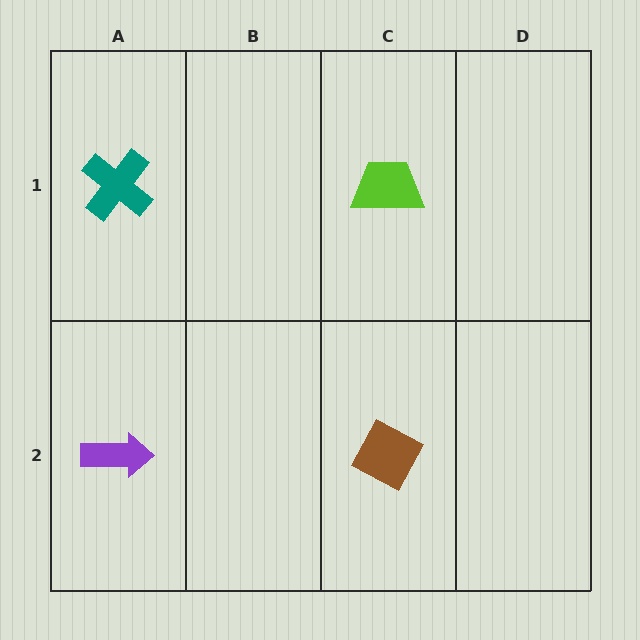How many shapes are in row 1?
2 shapes.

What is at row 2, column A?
A purple arrow.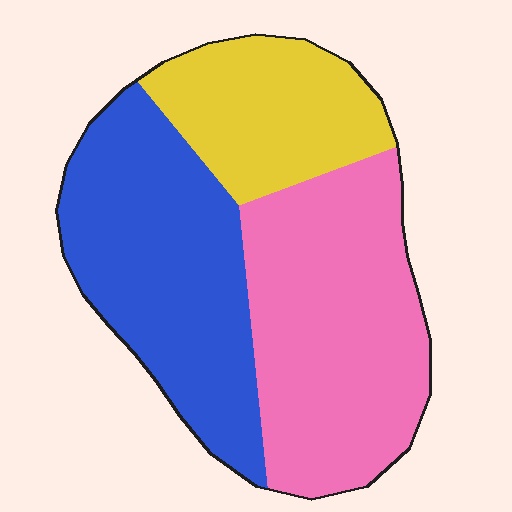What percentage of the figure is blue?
Blue takes up about three eighths (3/8) of the figure.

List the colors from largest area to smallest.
From largest to smallest: pink, blue, yellow.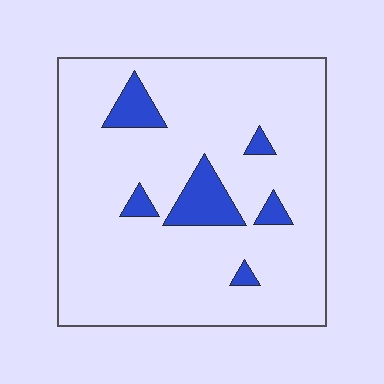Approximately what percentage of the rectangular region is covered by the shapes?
Approximately 10%.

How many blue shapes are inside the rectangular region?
6.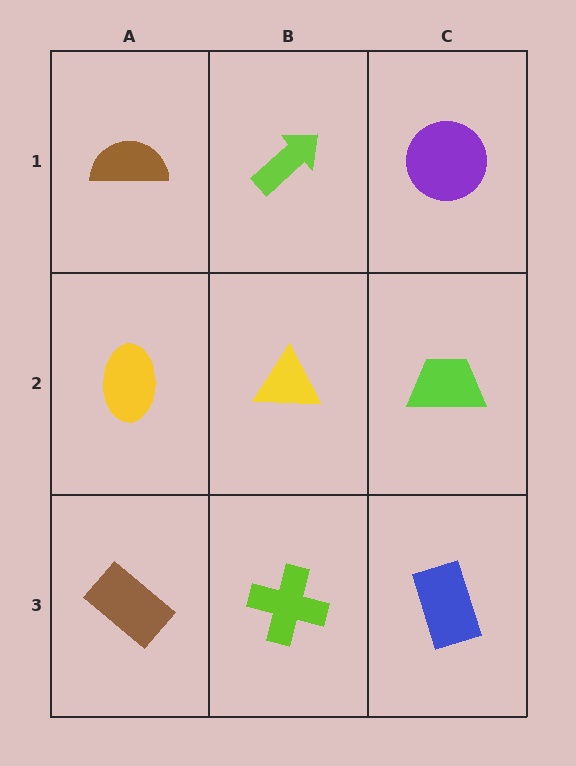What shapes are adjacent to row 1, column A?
A yellow ellipse (row 2, column A), a lime arrow (row 1, column B).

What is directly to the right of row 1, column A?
A lime arrow.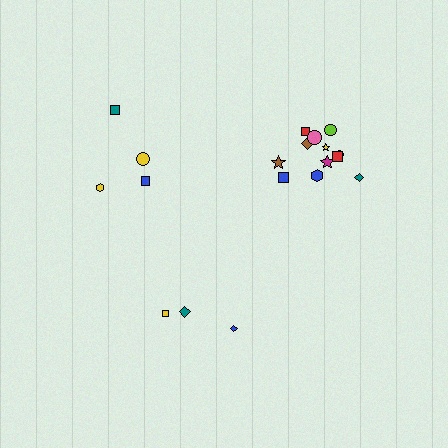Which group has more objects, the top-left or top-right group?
The top-right group.